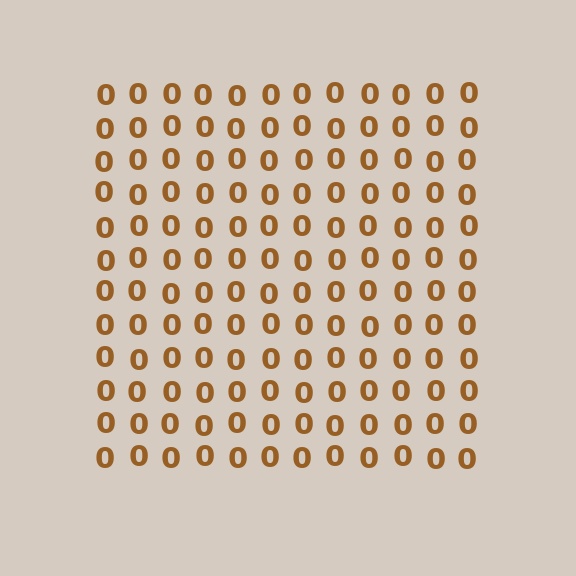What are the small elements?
The small elements are digit 0's.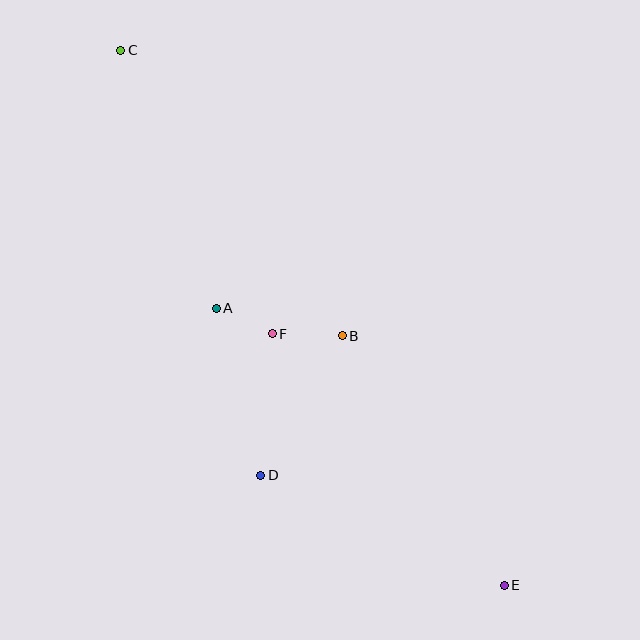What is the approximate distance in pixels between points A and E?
The distance between A and E is approximately 400 pixels.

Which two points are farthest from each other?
Points C and E are farthest from each other.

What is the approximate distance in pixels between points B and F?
The distance between B and F is approximately 70 pixels.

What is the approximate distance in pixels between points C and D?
The distance between C and D is approximately 448 pixels.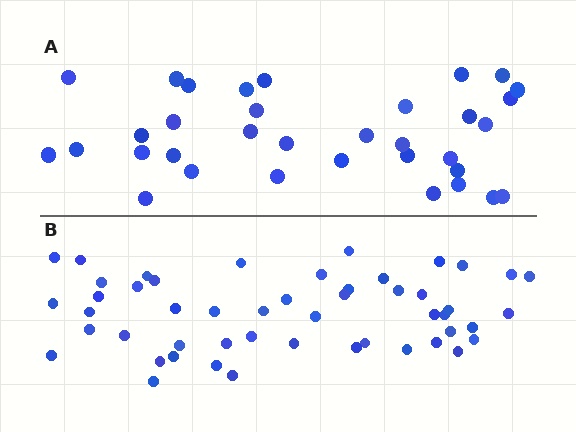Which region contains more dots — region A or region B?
Region B (the bottom region) has more dots.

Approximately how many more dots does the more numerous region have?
Region B has approximately 15 more dots than region A.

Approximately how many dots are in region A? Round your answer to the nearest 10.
About 30 dots. (The exact count is 34, which rounds to 30.)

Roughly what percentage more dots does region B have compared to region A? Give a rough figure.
About 45% more.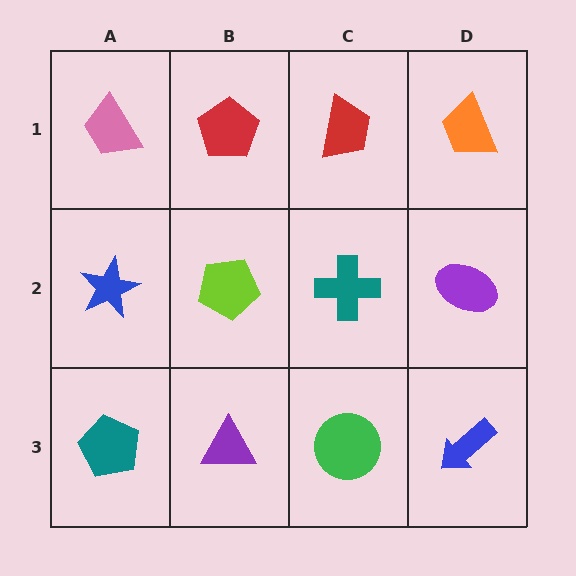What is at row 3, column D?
A blue arrow.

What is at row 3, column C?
A green circle.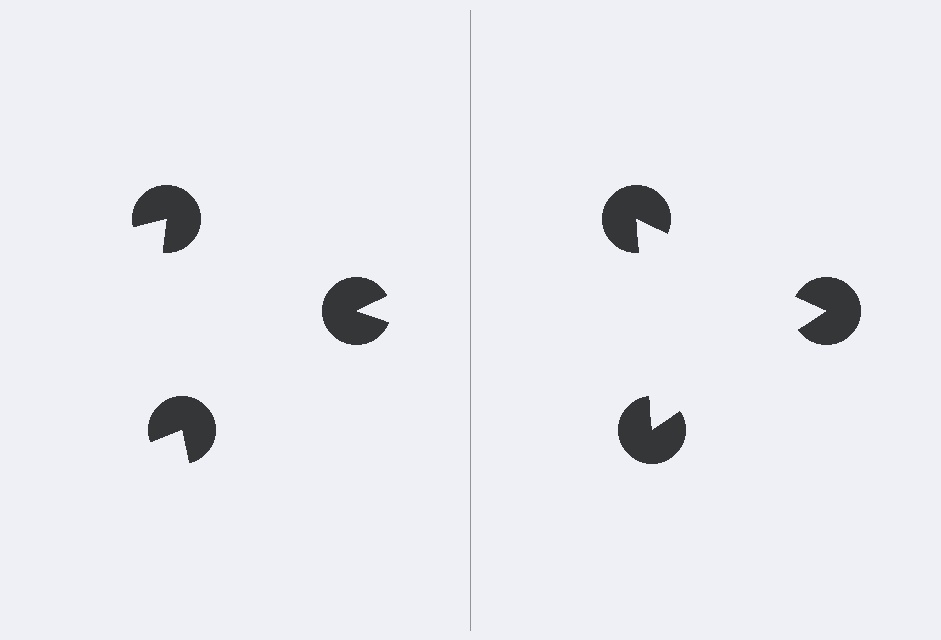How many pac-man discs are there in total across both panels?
6 — 3 on each side.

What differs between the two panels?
The pac-man discs are positioned identically on both sides; only the wedge orientations differ. On the right they align to a triangle; on the left they are misaligned.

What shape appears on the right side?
An illusory triangle.